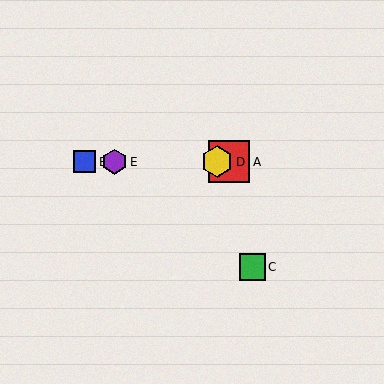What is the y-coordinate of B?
Object B is at y≈162.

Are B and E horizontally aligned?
Yes, both are at y≈162.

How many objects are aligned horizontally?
4 objects (A, B, D, E) are aligned horizontally.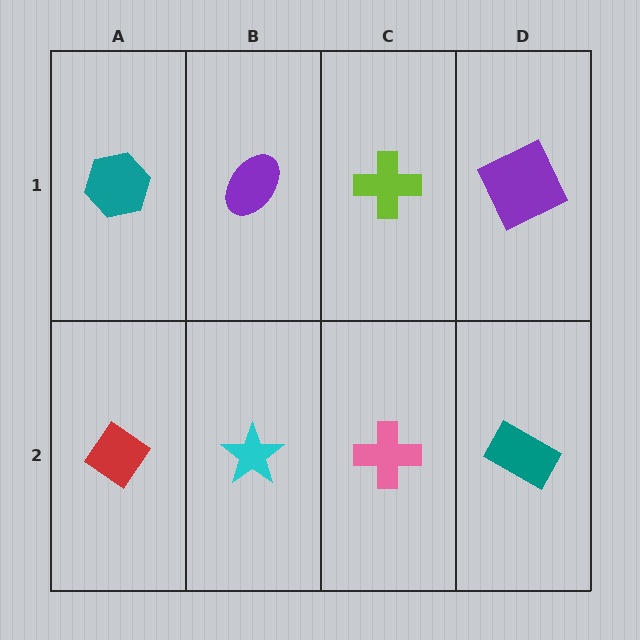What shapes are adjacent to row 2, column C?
A lime cross (row 1, column C), a cyan star (row 2, column B), a teal rectangle (row 2, column D).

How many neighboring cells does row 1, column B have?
3.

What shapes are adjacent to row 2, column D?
A purple square (row 1, column D), a pink cross (row 2, column C).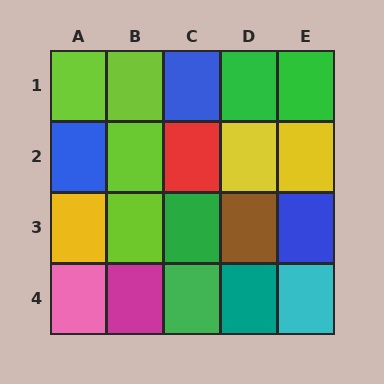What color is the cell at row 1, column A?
Lime.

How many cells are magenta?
1 cell is magenta.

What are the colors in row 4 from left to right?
Pink, magenta, green, teal, cyan.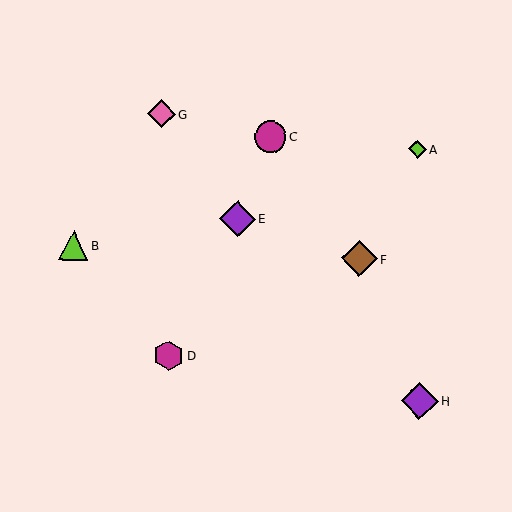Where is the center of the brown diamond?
The center of the brown diamond is at (359, 259).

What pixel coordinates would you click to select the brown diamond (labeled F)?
Click at (359, 259) to select the brown diamond F.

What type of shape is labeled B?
Shape B is a lime triangle.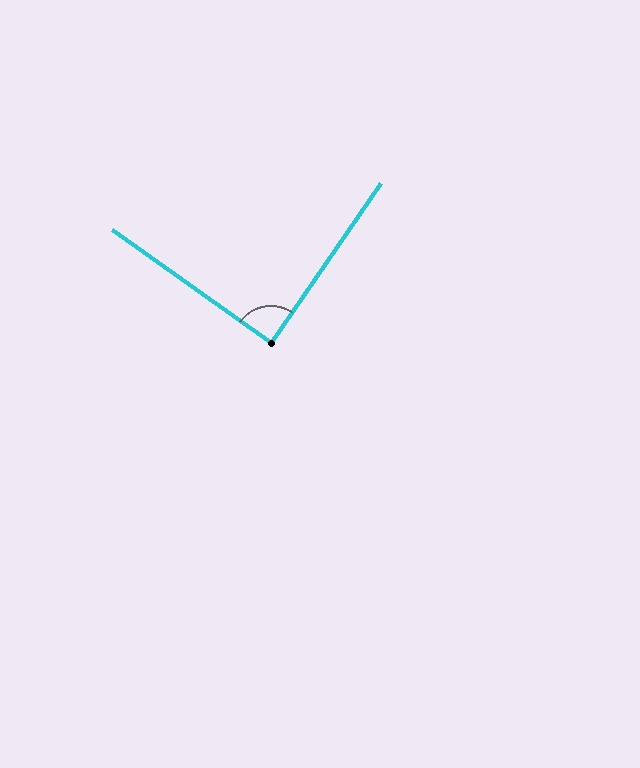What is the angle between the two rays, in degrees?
Approximately 89 degrees.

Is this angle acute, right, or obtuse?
It is approximately a right angle.